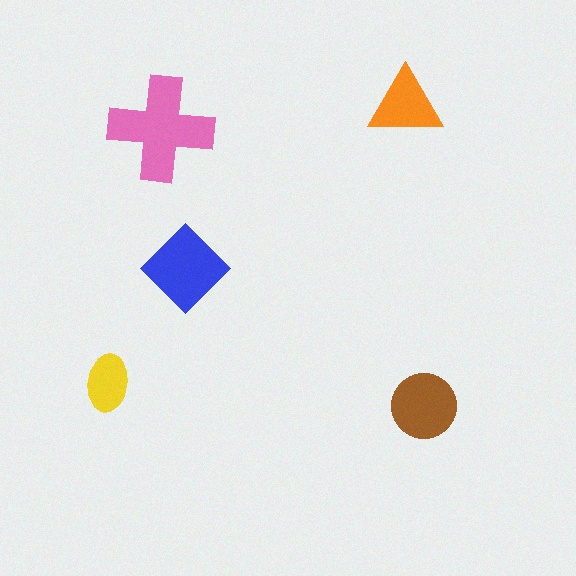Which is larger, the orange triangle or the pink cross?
The pink cross.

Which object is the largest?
The pink cross.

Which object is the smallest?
The yellow ellipse.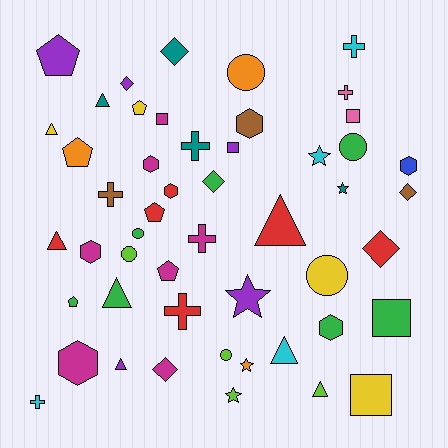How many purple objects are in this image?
There are 5 purple objects.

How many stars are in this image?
There are 5 stars.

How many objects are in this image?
There are 50 objects.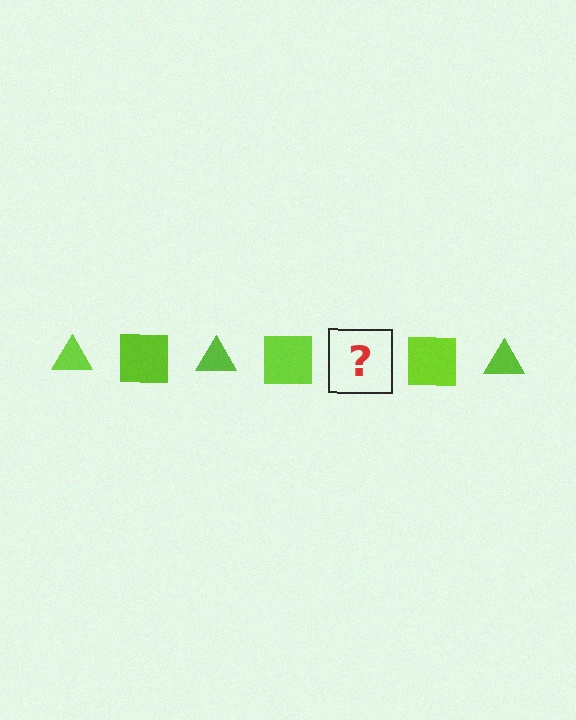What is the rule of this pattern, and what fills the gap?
The rule is that the pattern cycles through triangle, square shapes in lime. The gap should be filled with a lime triangle.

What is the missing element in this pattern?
The missing element is a lime triangle.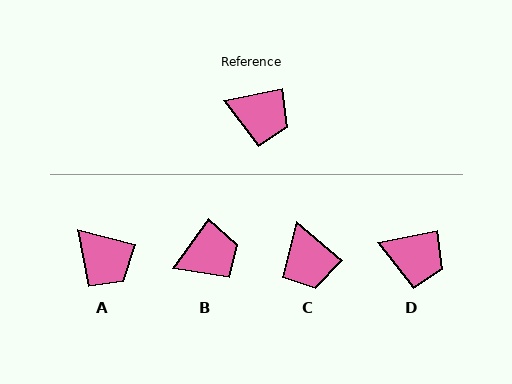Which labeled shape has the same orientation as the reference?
D.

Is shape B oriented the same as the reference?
No, it is off by about 43 degrees.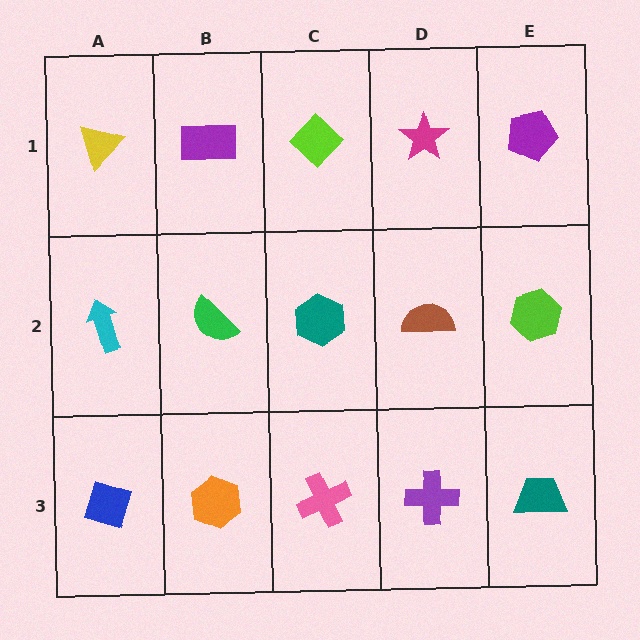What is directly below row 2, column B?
An orange hexagon.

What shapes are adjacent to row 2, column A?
A yellow triangle (row 1, column A), a blue diamond (row 3, column A), a green semicircle (row 2, column B).